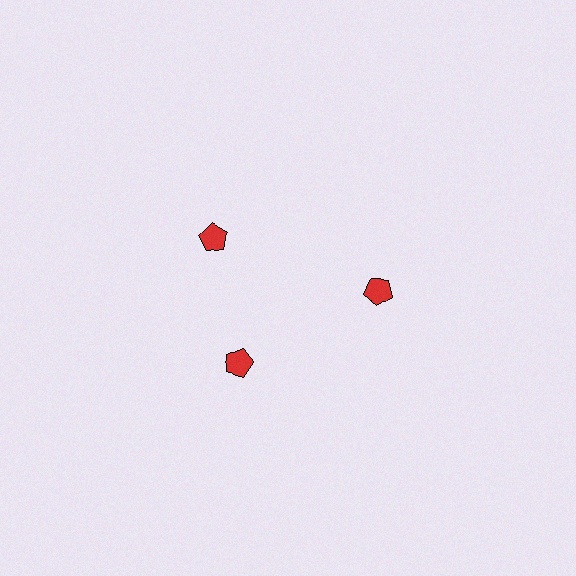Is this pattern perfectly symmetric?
No. The 3 red pentagons are arranged in a ring, but one element near the 11 o'clock position is rotated out of alignment along the ring, breaking the 3-fold rotational symmetry.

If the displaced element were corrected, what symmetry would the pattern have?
It would have 3-fold rotational symmetry — the pattern would map onto itself every 120 degrees.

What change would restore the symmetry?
The symmetry would be restored by rotating it back into even spacing with its neighbors so that all 3 pentagons sit at equal angles and equal distance from the center.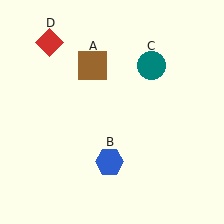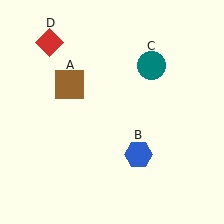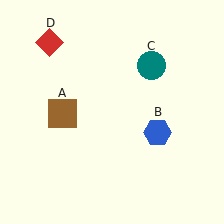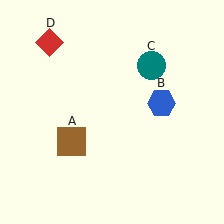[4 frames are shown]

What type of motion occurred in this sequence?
The brown square (object A), blue hexagon (object B) rotated counterclockwise around the center of the scene.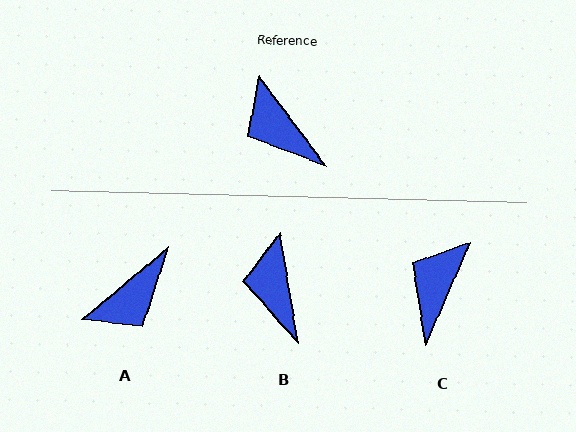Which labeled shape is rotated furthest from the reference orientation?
A, about 93 degrees away.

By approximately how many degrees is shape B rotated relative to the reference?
Approximately 27 degrees clockwise.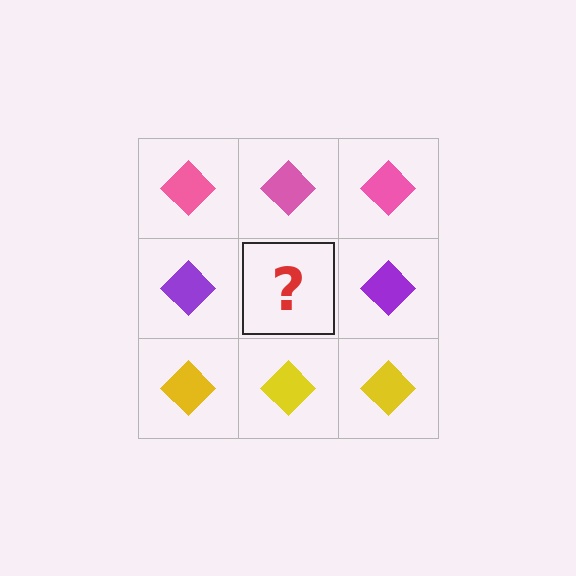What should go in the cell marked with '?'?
The missing cell should contain a purple diamond.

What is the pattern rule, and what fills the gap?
The rule is that each row has a consistent color. The gap should be filled with a purple diamond.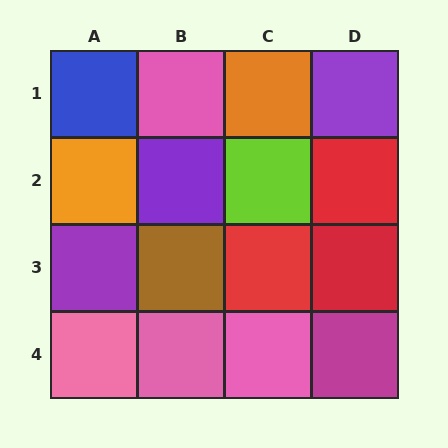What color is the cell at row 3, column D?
Red.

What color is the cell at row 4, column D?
Magenta.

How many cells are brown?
1 cell is brown.